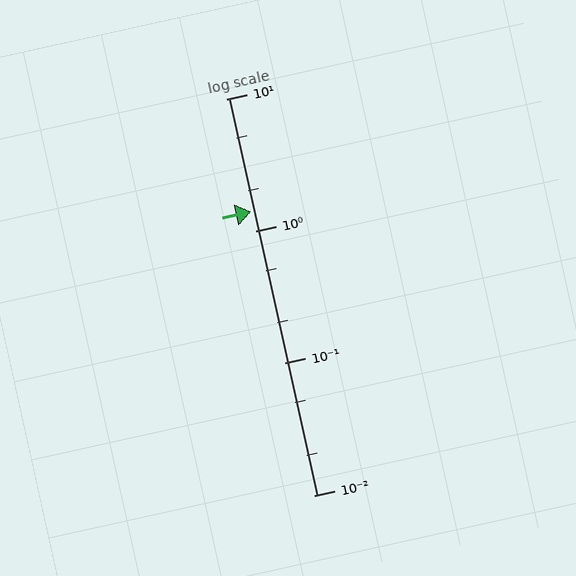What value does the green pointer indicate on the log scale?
The pointer indicates approximately 1.4.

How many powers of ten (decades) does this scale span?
The scale spans 3 decades, from 0.01 to 10.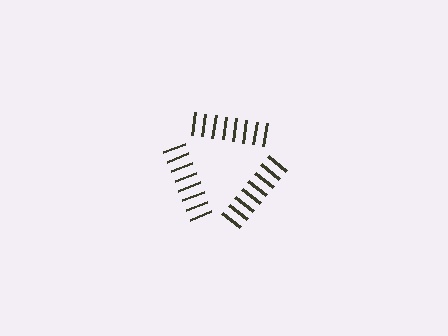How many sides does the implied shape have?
3 sides — the line-ends trace a triangle.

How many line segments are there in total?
24 — 8 along each of the 3 edges.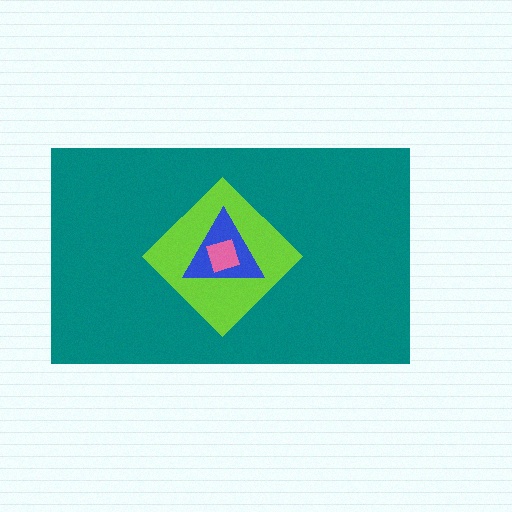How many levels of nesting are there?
4.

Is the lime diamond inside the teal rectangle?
Yes.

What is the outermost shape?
The teal rectangle.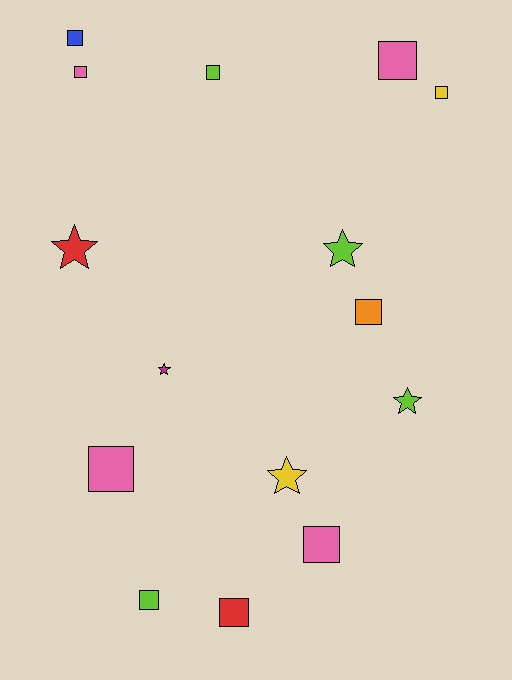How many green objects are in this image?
There are no green objects.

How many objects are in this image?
There are 15 objects.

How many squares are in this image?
There are 10 squares.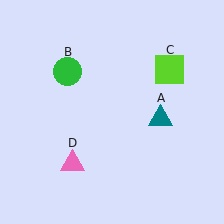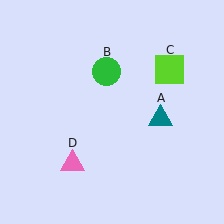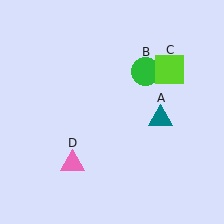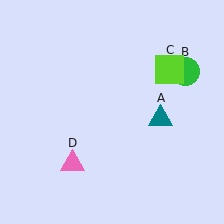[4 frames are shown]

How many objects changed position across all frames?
1 object changed position: green circle (object B).